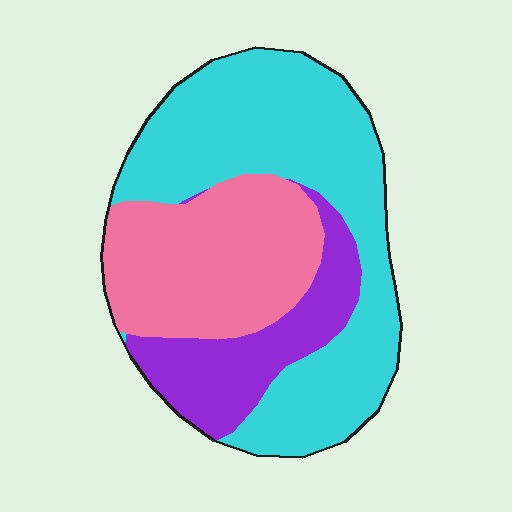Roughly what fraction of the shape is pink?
Pink takes up about one third (1/3) of the shape.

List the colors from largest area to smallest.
From largest to smallest: cyan, pink, purple.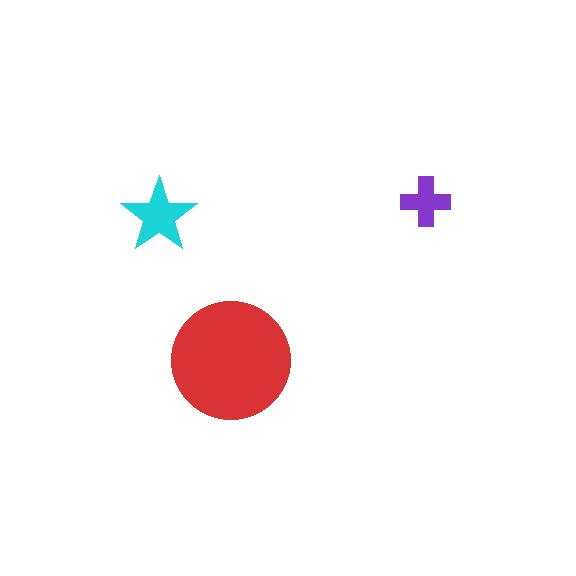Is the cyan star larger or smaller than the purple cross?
Larger.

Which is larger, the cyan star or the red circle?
The red circle.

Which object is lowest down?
The red circle is bottommost.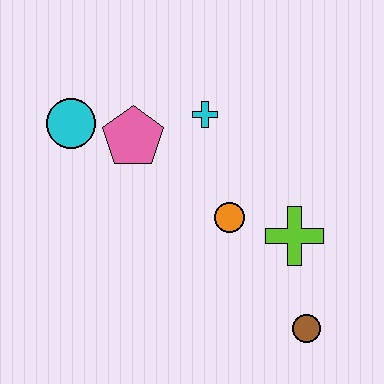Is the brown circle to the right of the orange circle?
Yes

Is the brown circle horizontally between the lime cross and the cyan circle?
No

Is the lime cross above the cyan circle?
No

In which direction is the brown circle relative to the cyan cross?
The brown circle is below the cyan cross.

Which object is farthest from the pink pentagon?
The brown circle is farthest from the pink pentagon.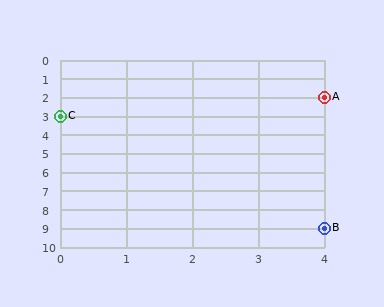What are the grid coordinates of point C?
Point C is at grid coordinates (0, 3).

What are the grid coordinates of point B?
Point B is at grid coordinates (4, 9).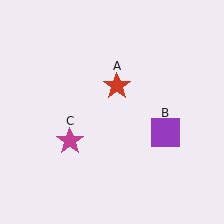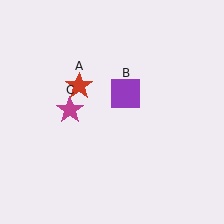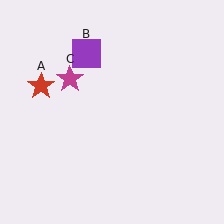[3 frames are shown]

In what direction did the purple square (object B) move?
The purple square (object B) moved up and to the left.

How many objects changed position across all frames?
3 objects changed position: red star (object A), purple square (object B), magenta star (object C).